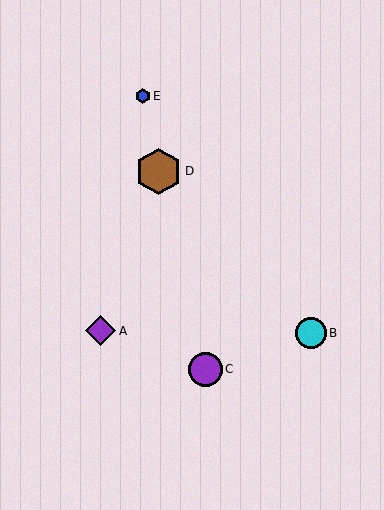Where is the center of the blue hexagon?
The center of the blue hexagon is at (143, 96).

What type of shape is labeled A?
Shape A is a purple diamond.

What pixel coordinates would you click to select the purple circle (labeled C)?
Click at (205, 369) to select the purple circle C.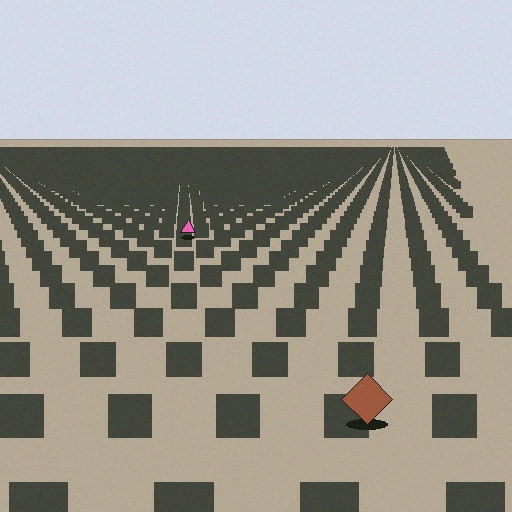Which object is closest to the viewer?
The brown diamond is closest. The texture marks near it are larger and more spread out.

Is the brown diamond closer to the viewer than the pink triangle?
Yes. The brown diamond is closer — you can tell from the texture gradient: the ground texture is coarser near it.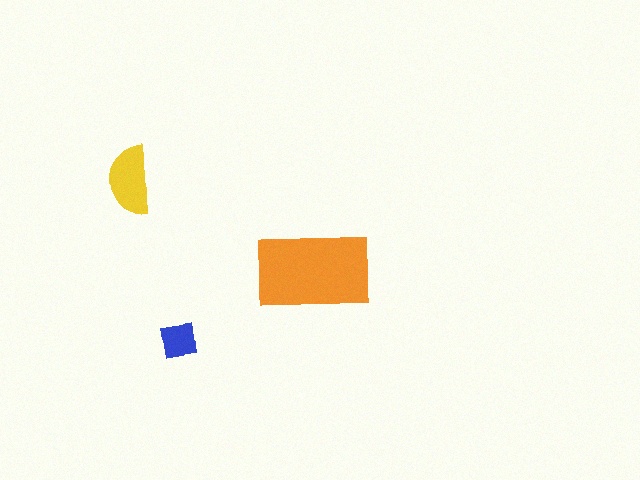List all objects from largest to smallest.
The orange rectangle, the yellow semicircle, the blue square.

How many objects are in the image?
There are 3 objects in the image.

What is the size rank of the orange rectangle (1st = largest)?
1st.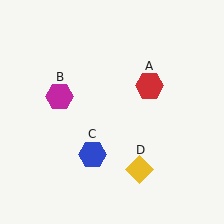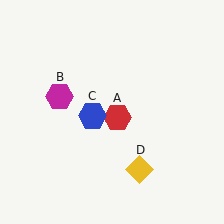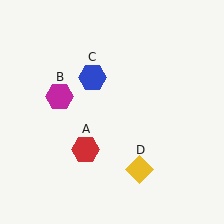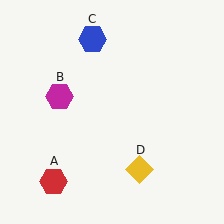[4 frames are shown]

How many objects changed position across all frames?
2 objects changed position: red hexagon (object A), blue hexagon (object C).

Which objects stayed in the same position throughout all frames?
Magenta hexagon (object B) and yellow diamond (object D) remained stationary.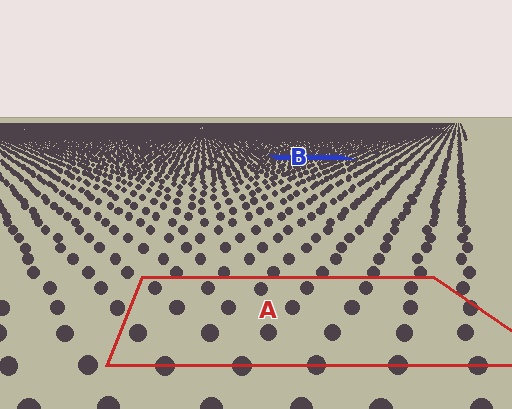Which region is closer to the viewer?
Region A is closer. The texture elements there are larger and more spread out.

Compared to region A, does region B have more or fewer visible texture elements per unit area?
Region B has more texture elements per unit area — they are packed more densely because it is farther away.